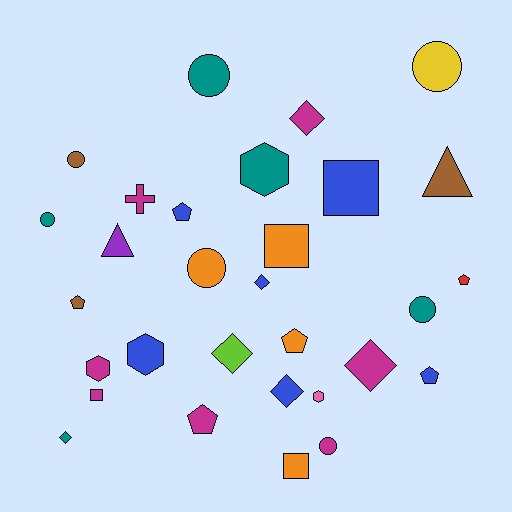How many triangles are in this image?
There are 2 triangles.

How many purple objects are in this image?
There is 1 purple object.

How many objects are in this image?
There are 30 objects.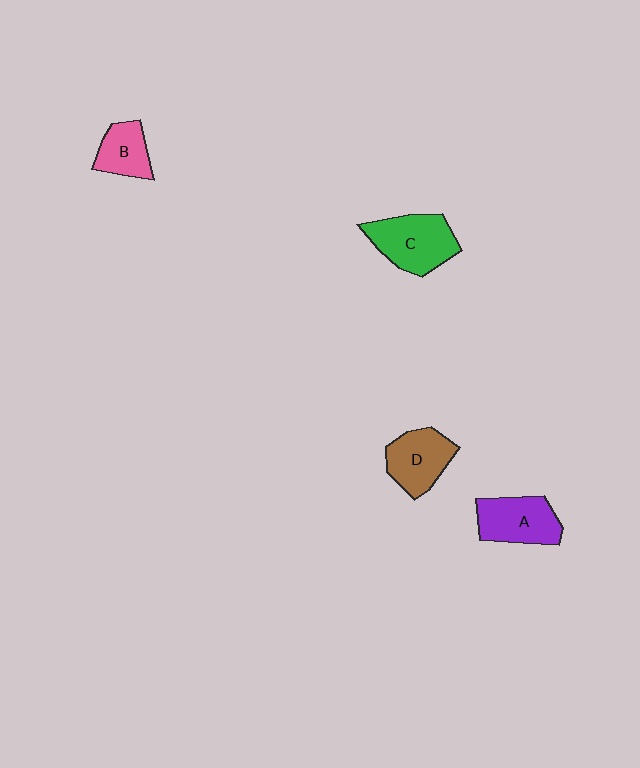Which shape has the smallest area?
Shape B (pink).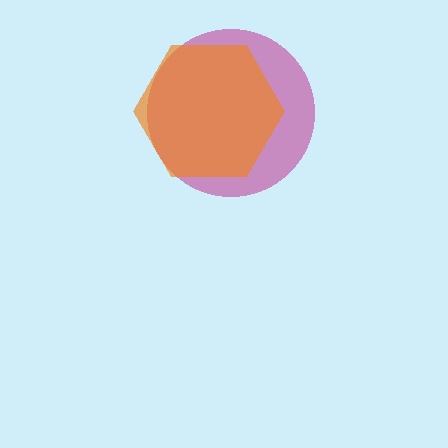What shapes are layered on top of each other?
The layered shapes are: a magenta circle, an orange hexagon.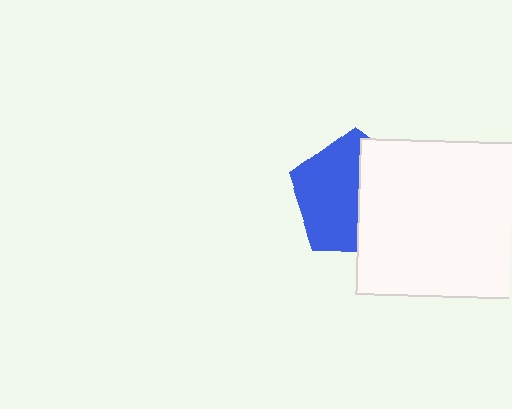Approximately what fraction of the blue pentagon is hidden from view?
Roughly 45% of the blue pentagon is hidden behind the white square.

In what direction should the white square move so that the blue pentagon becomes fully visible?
The white square should move right. That is the shortest direction to clear the overlap and leave the blue pentagon fully visible.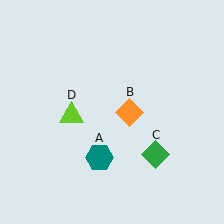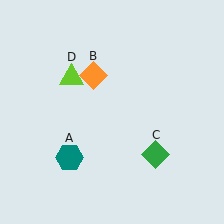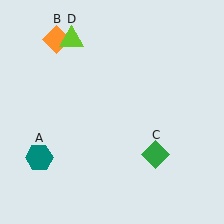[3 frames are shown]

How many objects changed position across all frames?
3 objects changed position: teal hexagon (object A), orange diamond (object B), lime triangle (object D).